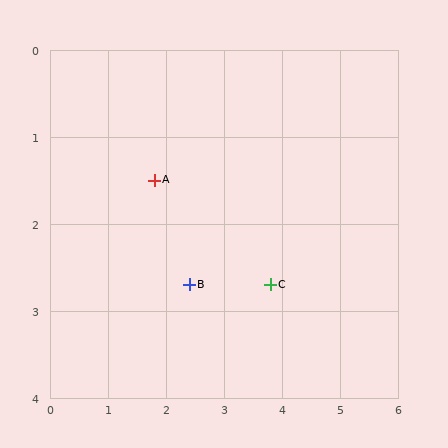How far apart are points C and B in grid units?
Points C and B are about 1.4 grid units apart.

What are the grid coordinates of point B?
Point B is at approximately (2.4, 2.7).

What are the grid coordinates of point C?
Point C is at approximately (3.8, 2.7).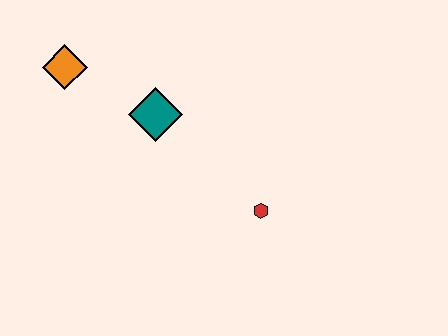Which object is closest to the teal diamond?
The orange diamond is closest to the teal diamond.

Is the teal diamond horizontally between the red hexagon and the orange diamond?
Yes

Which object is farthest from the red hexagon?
The orange diamond is farthest from the red hexagon.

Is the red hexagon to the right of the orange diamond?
Yes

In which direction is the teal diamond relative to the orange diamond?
The teal diamond is to the right of the orange diamond.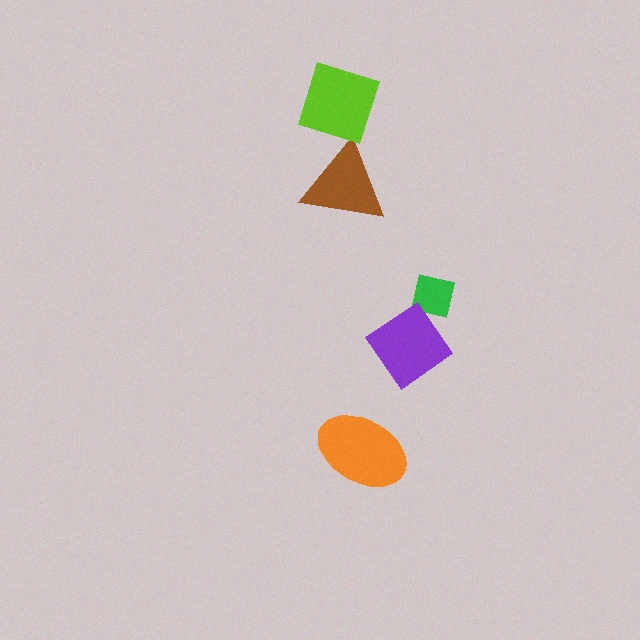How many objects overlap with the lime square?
0 objects overlap with the lime square.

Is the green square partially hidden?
Yes, it is partially covered by another shape.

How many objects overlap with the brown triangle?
0 objects overlap with the brown triangle.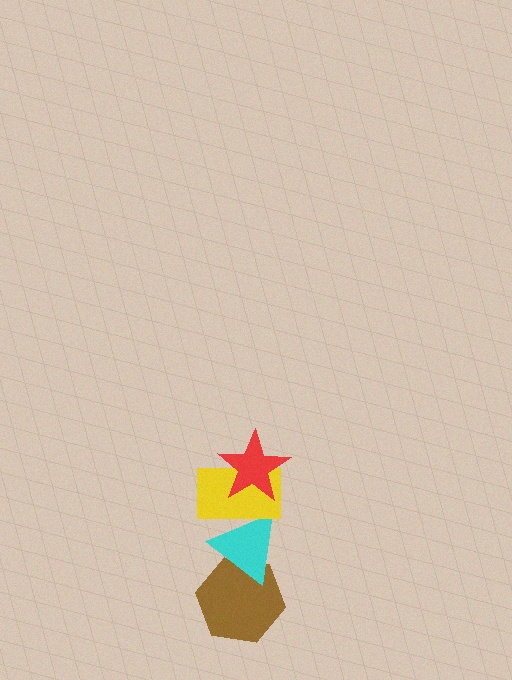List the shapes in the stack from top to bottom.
From top to bottom: the red star, the yellow rectangle, the cyan triangle, the brown hexagon.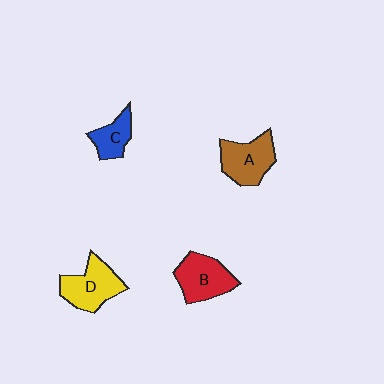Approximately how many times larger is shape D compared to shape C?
Approximately 1.6 times.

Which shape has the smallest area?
Shape C (blue).